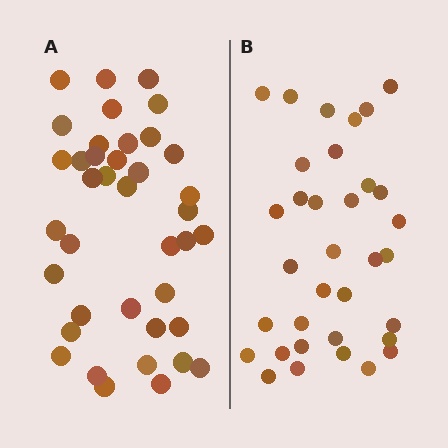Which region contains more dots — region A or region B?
Region A (the left region) has more dots.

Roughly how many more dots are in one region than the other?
Region A has about 5 more dots than region B.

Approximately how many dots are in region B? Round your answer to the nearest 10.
About 30 dots. (The exact count is 34, which rounds to 30.)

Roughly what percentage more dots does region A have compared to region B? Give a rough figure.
About 15% more.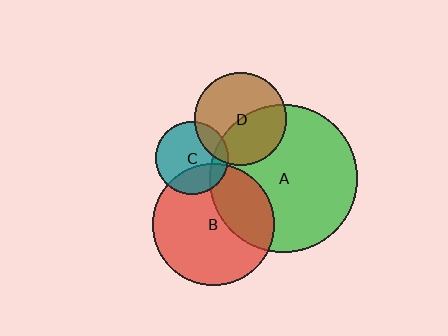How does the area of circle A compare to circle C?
Approximately 4.1 times.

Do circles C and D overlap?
Yes.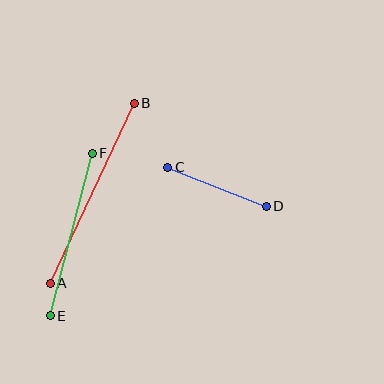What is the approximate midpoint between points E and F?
The midpoint is at approximately (71, 234) pixels.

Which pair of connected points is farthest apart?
Points A and B are farthest apart.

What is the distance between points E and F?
The distance is approximately 168 pixels.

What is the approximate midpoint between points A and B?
The midpoint is at approximately (92, 193) pixels.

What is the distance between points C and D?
The distance is approximately 106 pixels.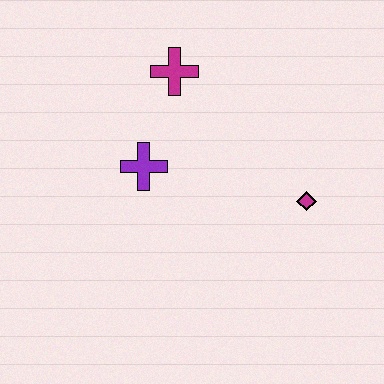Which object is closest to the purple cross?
The magenta cross is closest to the purple cross.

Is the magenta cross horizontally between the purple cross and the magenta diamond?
Yes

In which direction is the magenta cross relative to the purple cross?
The magenta cross is above the purple cross.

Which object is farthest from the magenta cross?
The magenta diamond is farthest from the magenta cross.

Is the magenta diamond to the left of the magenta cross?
No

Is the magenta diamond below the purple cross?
Yes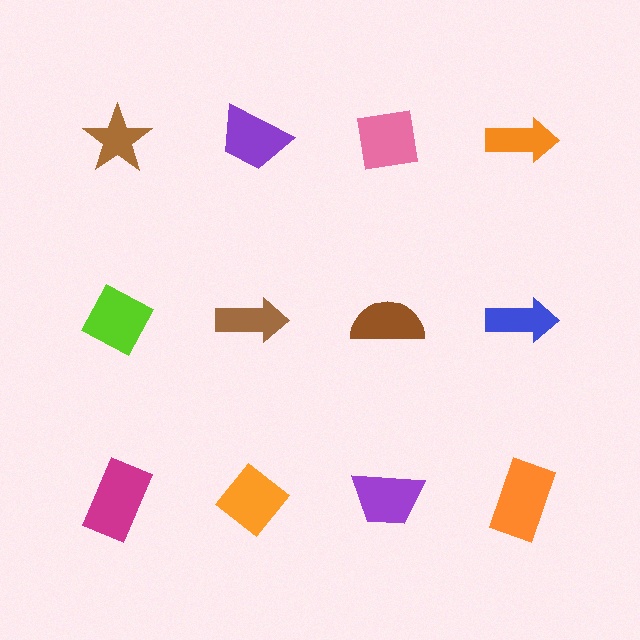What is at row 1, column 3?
A pink square.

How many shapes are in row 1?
4 shapes.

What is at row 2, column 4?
A blue arrow.